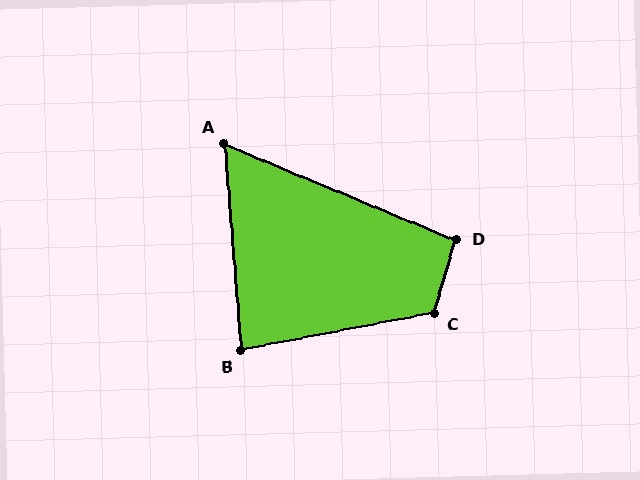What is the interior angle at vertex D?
Approximately 96 degrees (obtuse).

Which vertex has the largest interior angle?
C, at approximately 117 degrees.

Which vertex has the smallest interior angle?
A, at approximately 63 degrees.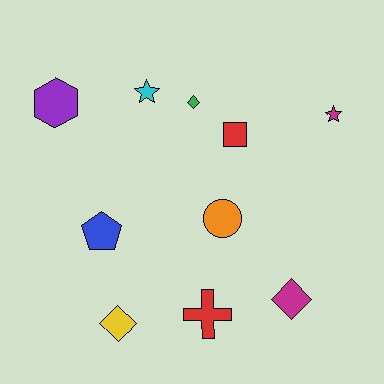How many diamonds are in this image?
There are 3 diamonds.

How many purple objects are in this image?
There is 1 purple object.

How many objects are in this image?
There are 10 objects.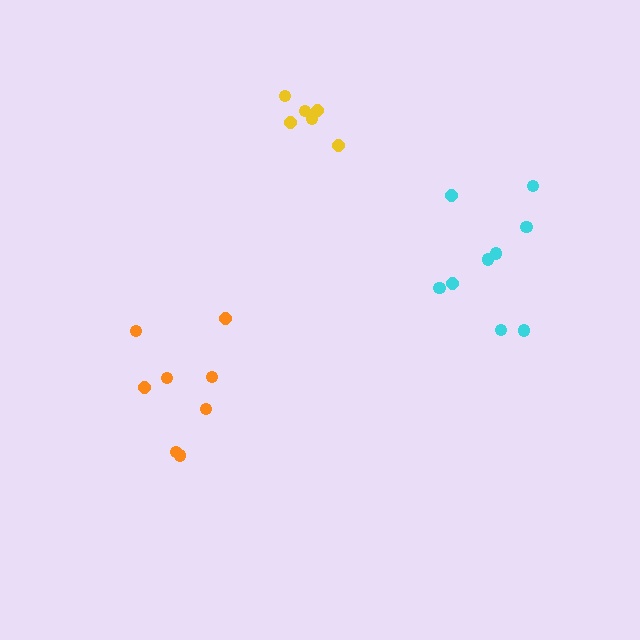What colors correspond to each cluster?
The clusters are colored: yellow, orange, cyan.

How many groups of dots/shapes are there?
There are 3 groups.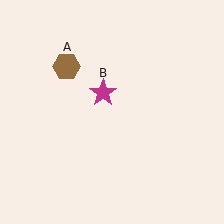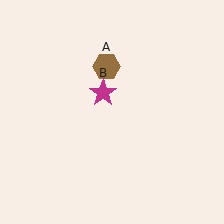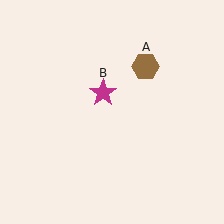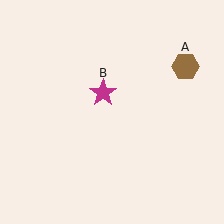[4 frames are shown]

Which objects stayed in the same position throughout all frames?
Magenta star (object B) remained stationary.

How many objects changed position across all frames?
1 object changed position: brown hexagon (object A).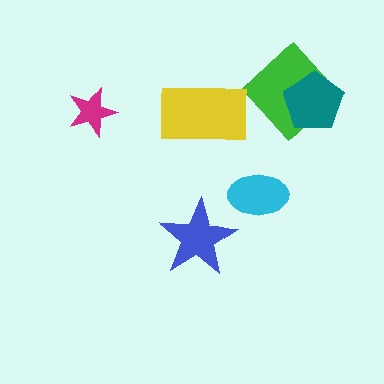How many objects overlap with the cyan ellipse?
0 objects overlap with the cyan ellipse.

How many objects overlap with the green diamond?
1 object overlaps with the green diamond.